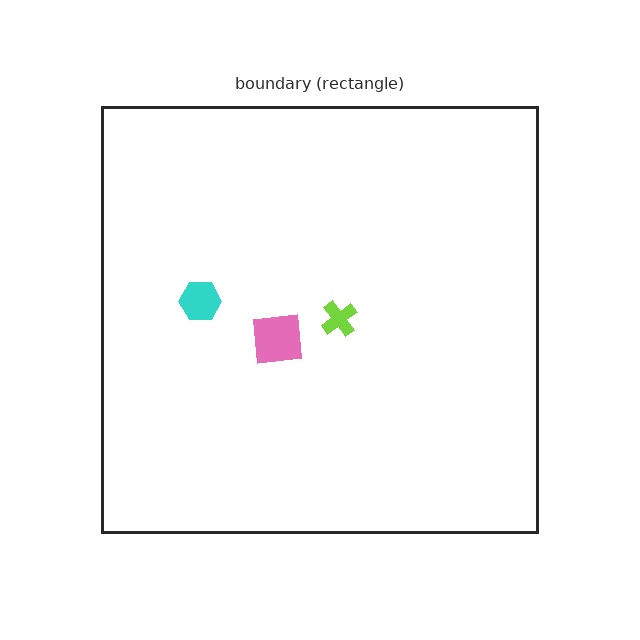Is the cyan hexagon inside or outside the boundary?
Inside.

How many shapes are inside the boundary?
3 inside, 0 outside.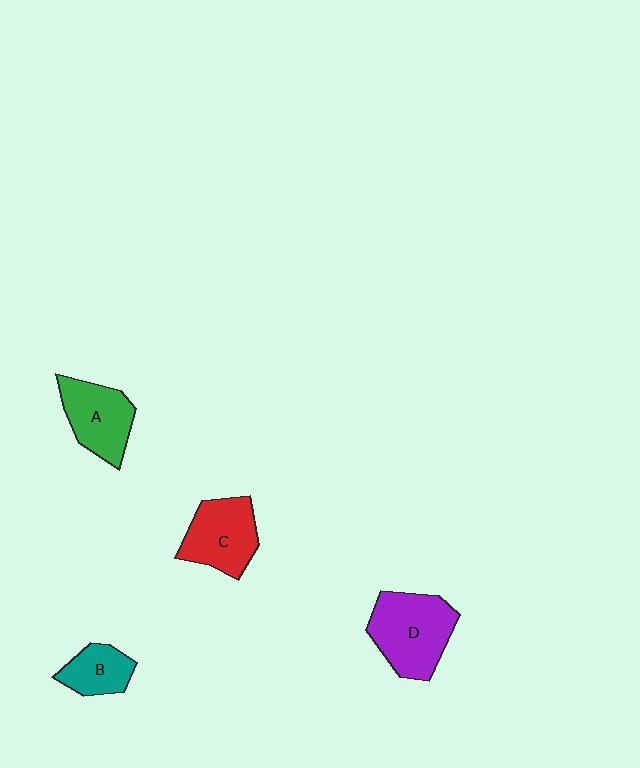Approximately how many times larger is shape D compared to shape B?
Approximately 1.9 times.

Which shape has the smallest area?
Shape B (teal).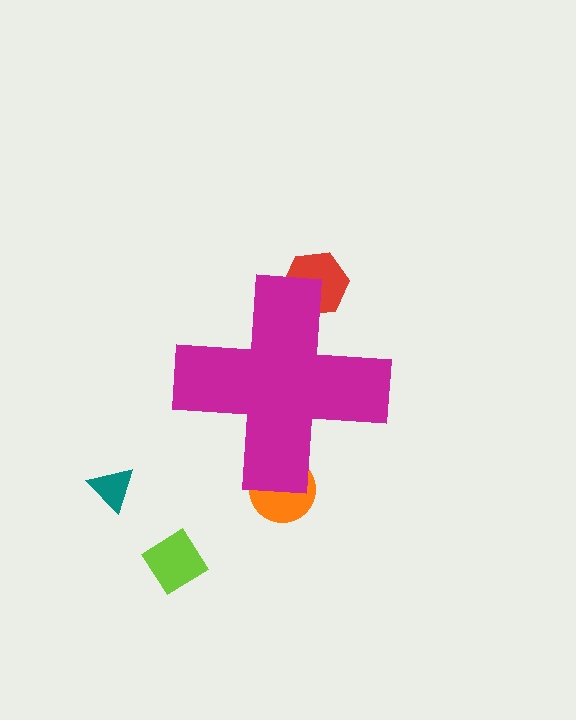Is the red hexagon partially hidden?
Yes, the red hexagon is partially hidden behind the magenta cross.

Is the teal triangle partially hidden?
No, the teal triangle is fully visible.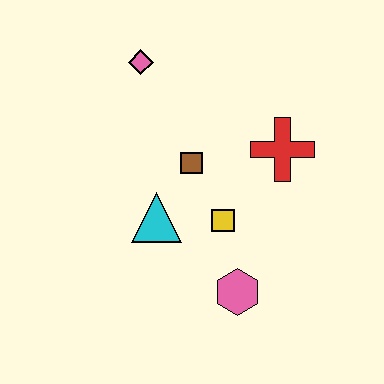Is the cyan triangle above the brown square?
No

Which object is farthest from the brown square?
The pink hexagon is farthest from the brown square.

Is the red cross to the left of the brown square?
No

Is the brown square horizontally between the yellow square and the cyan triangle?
Yes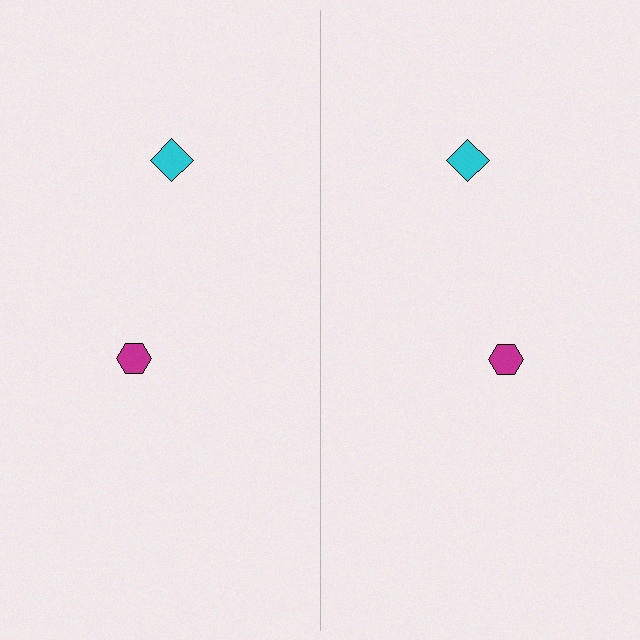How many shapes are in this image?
There are 4 shapes in this image.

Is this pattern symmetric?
Yes, this pattern has bilateral (reflection) symmetry.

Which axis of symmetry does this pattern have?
The pattern has a vertical axis of symmetry running through the center of the image.